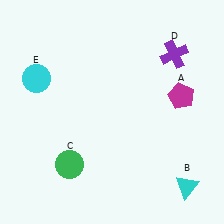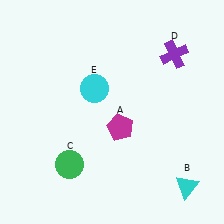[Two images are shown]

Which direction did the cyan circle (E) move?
The cyan circle (E) moved right.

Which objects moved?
The objects that moved are: the magenta pentagon (A), the cyan circle (E).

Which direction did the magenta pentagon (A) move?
The magenta pentagon (A) moved left.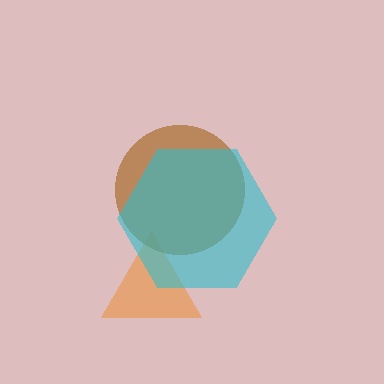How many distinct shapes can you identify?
There are 3 distinct shapes: an orange triangle, a brown circle, a cyan hexagon.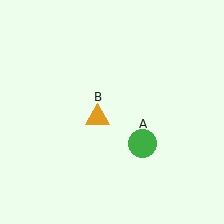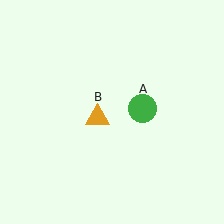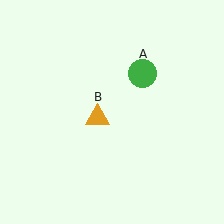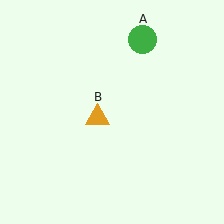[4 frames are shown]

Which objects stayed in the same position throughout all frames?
Orange triangle (object B) remained stationary.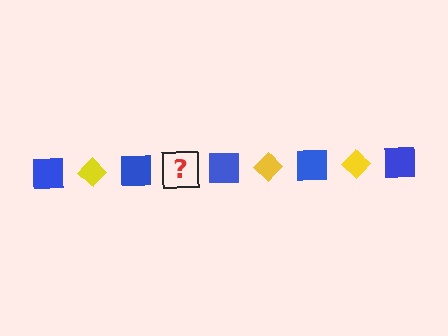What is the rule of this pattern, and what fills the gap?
The rule is that the pattern alternates between blue square and yellow diamond. The gap should be filled with a yellow diamond.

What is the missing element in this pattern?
The missing element is a yellow diamond.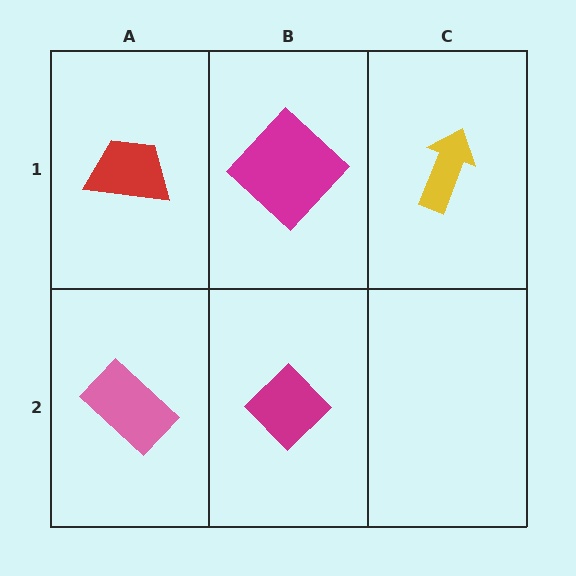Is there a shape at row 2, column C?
No, that cell is empty.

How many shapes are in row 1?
3 shapes.